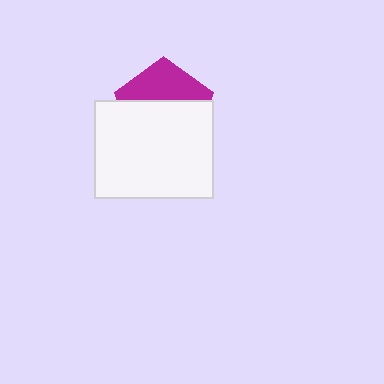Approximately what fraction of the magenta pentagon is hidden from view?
Roughly 62% of the magenta pentagon is hidden behind the white rectangle.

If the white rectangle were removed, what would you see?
You would see the complete magenta pentagon.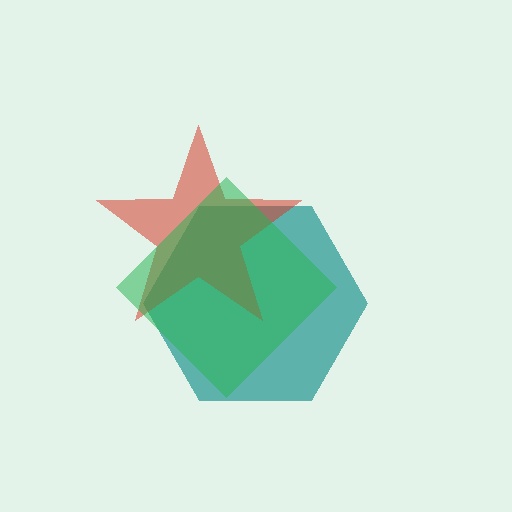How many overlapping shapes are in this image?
There are 3 overlapping shapes in the image.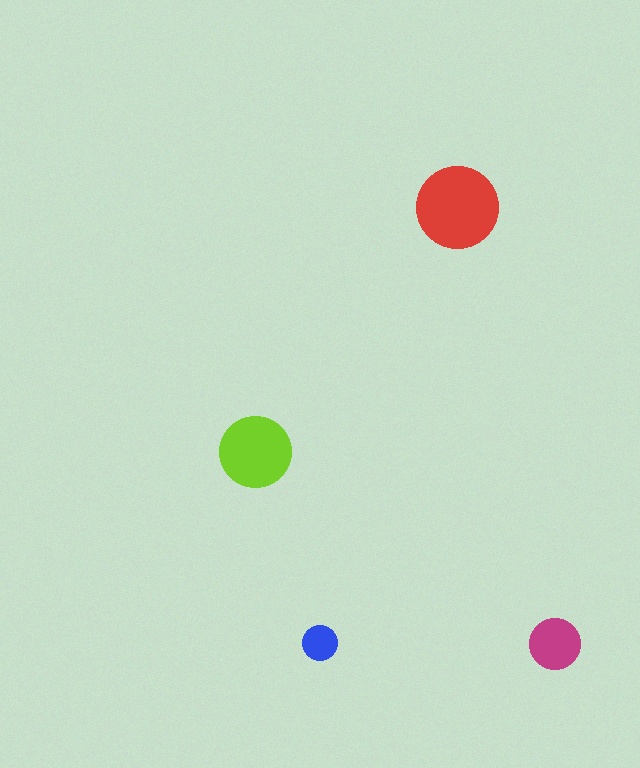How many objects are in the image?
There are 4 objects in the image.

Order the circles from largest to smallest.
the red one, the lime one, the magenta one, the blue one.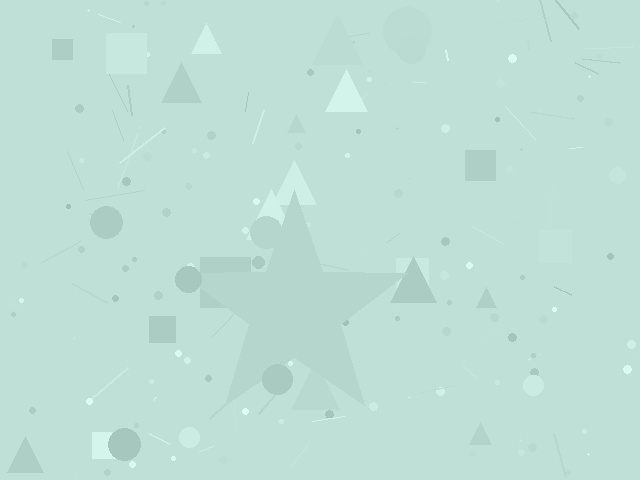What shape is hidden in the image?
A star is hidden in the image.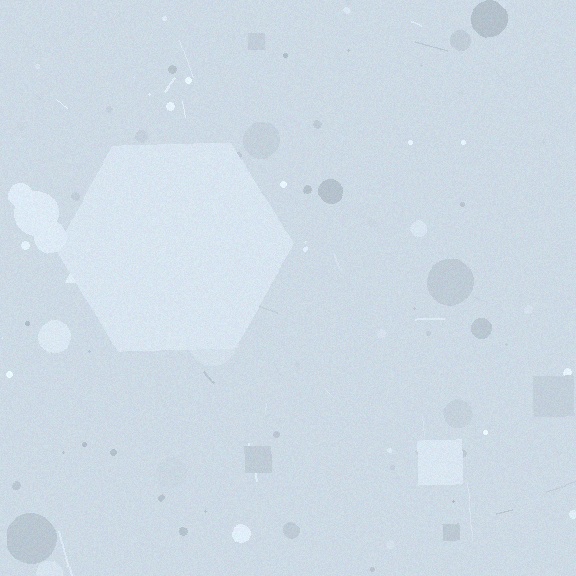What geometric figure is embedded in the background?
A hexagon is embedded in the background.